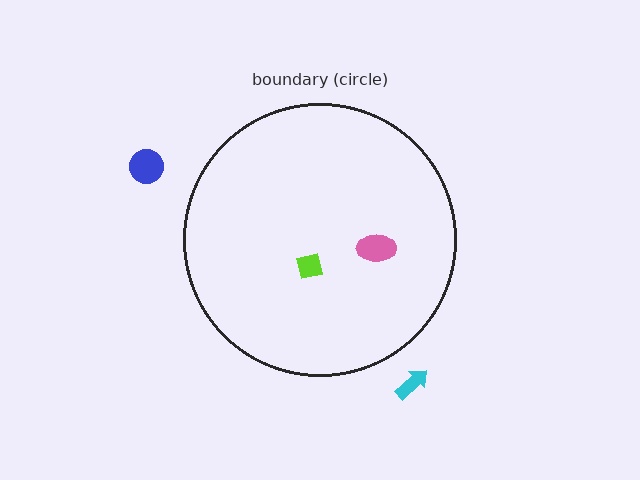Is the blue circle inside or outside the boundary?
Outside.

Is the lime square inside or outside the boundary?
Inside.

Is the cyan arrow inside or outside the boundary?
Outside.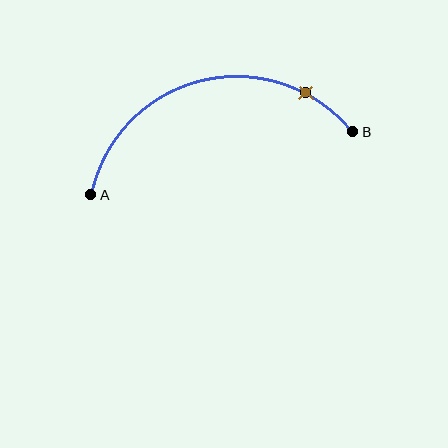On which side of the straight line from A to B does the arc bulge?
The arc bulges above the straight line connecting A and B.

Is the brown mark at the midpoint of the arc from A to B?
No. The brown mark lies on the arc but is closer to endpoint B. The arc midpoint would be at the point on the curve equidistant along the arc from both A and B.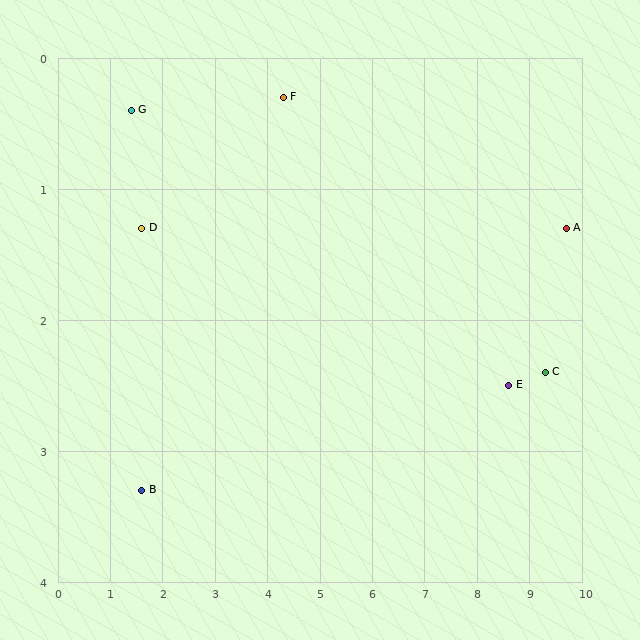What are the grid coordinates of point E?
Point E is at approximately (8.6, 2.5).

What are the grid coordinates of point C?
Point C is at approximately (9.3, 2.4).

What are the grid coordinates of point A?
Point A is at approximately (9.7, 1.3).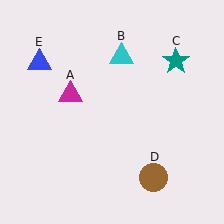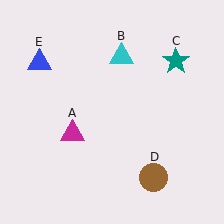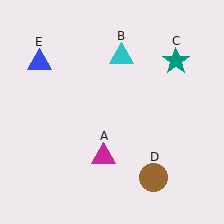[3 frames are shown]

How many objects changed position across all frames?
1 object changed position: magenta triangle (object A).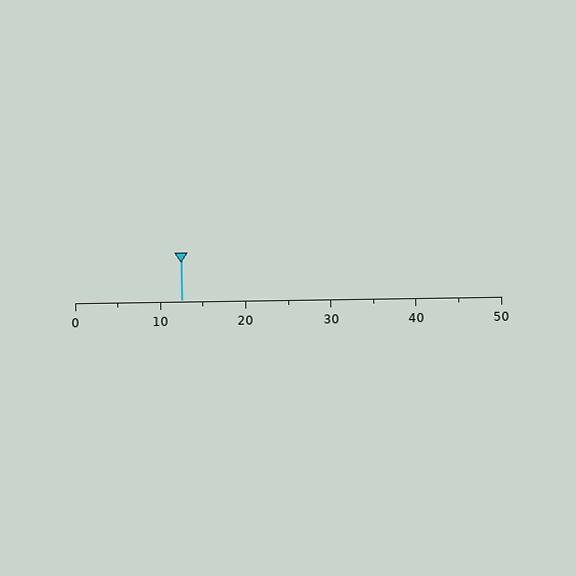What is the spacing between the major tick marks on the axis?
The major ticks are spaced 10 apart.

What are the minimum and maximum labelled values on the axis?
The axis runs from 0 to 50.